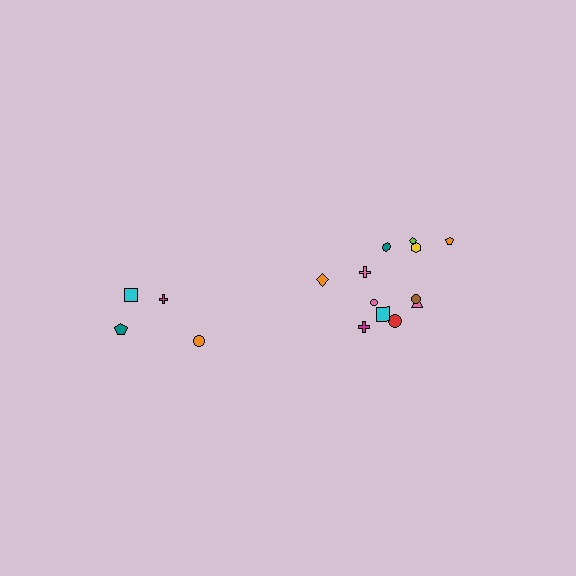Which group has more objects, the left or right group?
The right group.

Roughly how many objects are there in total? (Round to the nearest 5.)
Roughly 15 objects in total.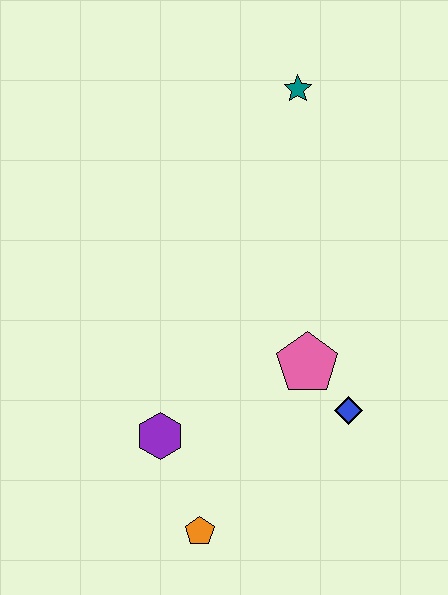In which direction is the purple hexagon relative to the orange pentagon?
The purple hexagon is above the orange pentagon.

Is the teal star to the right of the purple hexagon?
Yes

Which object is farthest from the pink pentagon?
The teal star is farthest from the pink pentagon.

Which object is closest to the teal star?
The pink pentagon is closest to the teal star.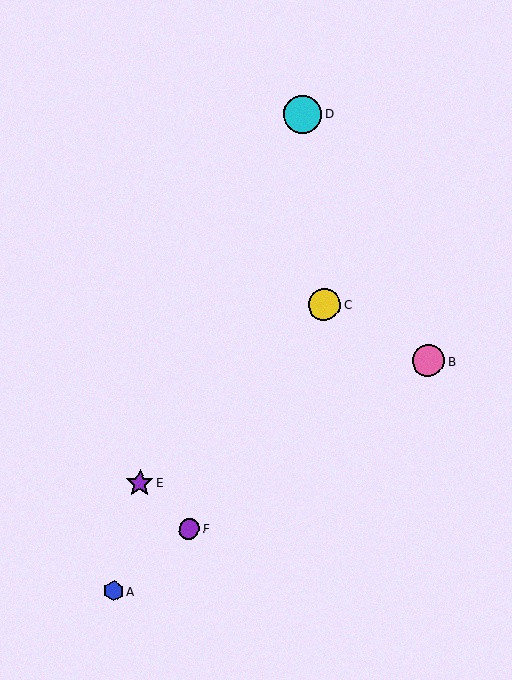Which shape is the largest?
The cyan circle (labeled D) is the largest.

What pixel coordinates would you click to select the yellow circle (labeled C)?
Click at (324, 304) to select the yellow circle C.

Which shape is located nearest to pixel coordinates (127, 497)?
The purple star (labeled E) at (140, 483) is nearest to that location.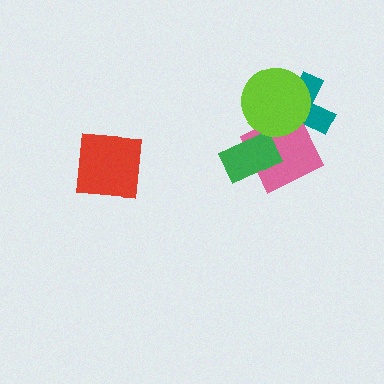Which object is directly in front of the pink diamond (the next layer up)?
The green rectangle is directly in front of the pink diamond.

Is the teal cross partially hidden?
Yes, it is partially covered by another shape.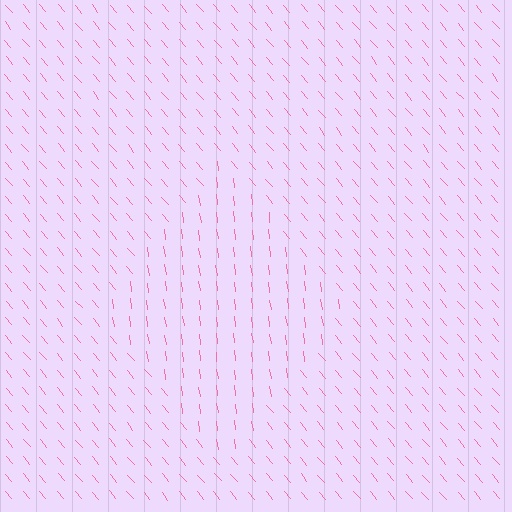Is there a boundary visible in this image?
Yes, there is a texture boundary formed by a change in line orientation.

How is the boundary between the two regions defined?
The boundary is defined purely by a change in line orientation (approximately 32 degrees difference). All lines are the same color and thickness.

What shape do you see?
I see a diamond.